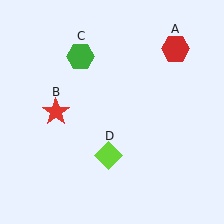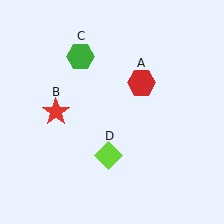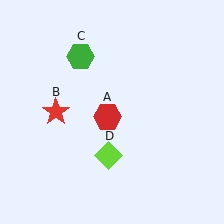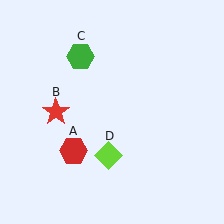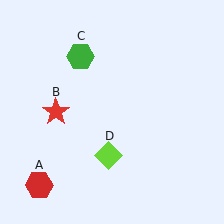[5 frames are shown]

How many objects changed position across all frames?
1 object changed position: red hexagon (object A).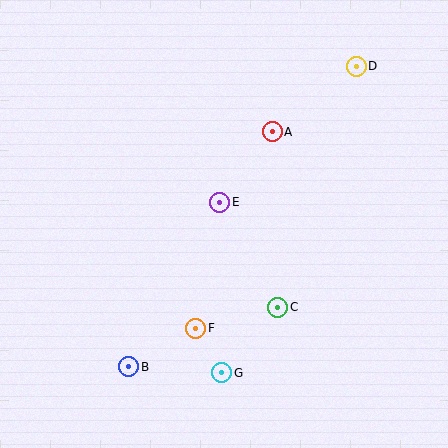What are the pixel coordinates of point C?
Point C is at (278, 307).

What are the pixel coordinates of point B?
Point B is at (129, 367).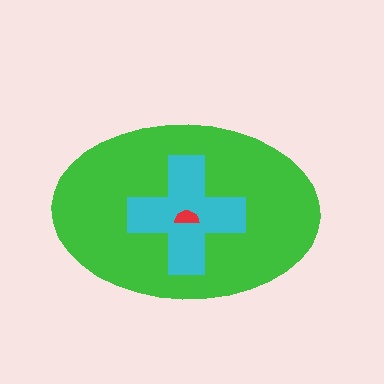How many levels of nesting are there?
3.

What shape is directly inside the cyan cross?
The red semicircle.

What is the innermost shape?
The red semicircle.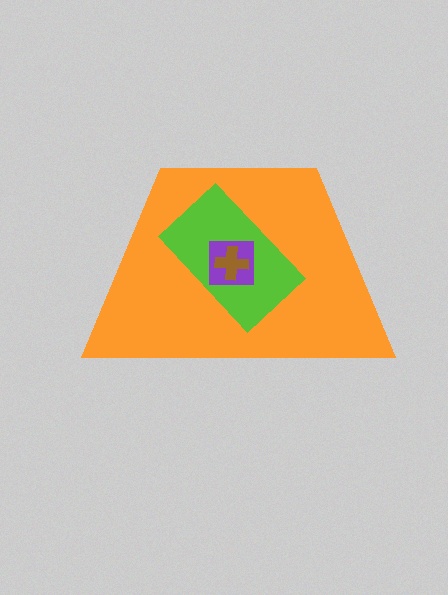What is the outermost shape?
The orange trapezoid.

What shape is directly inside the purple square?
The brown cross.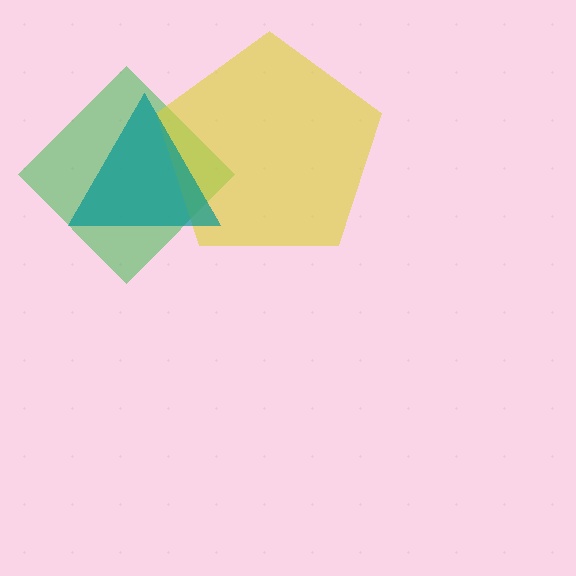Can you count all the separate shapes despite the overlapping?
Yes, there are 3 separate shapes.